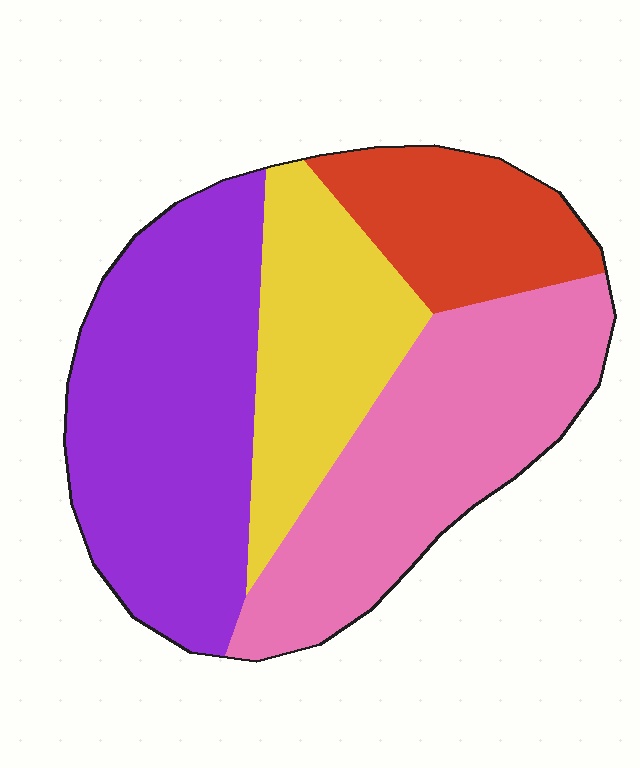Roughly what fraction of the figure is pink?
Pink covers roughly 30% of the figure.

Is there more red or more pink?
Pink.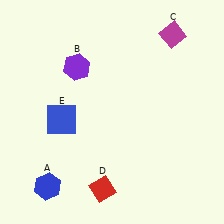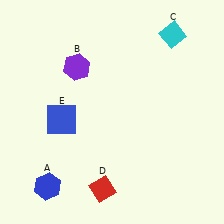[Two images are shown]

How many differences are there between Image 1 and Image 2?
There is 1 difference between the two images.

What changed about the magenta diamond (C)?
In Image 1, C is magenta. In Image 2, it changed to cyan.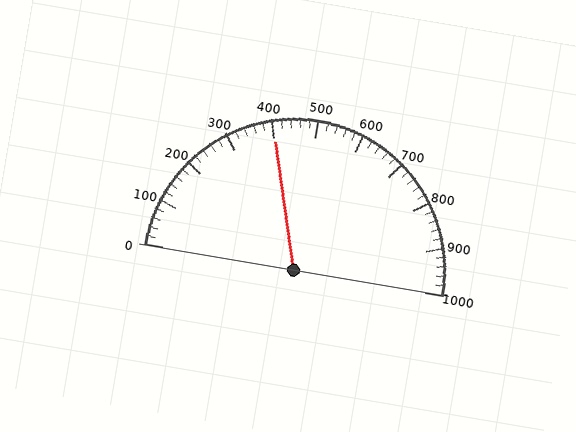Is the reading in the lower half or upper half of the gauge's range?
The reading is in the lower half of the range (0 to 1000).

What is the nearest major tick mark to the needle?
The nearest major tick mark is 400.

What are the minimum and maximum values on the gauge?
The gauge ranges from 0 to 1000.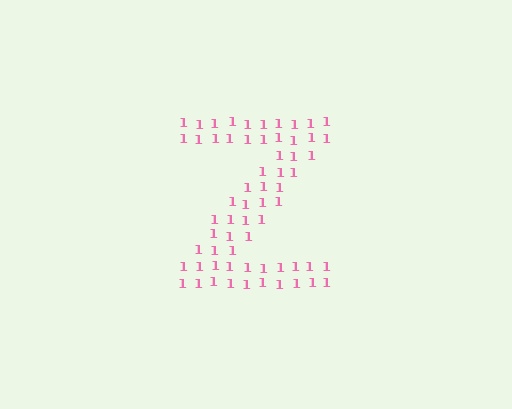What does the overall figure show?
The overall figure shows the letter Z.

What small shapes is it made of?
It is made of small digit 1's.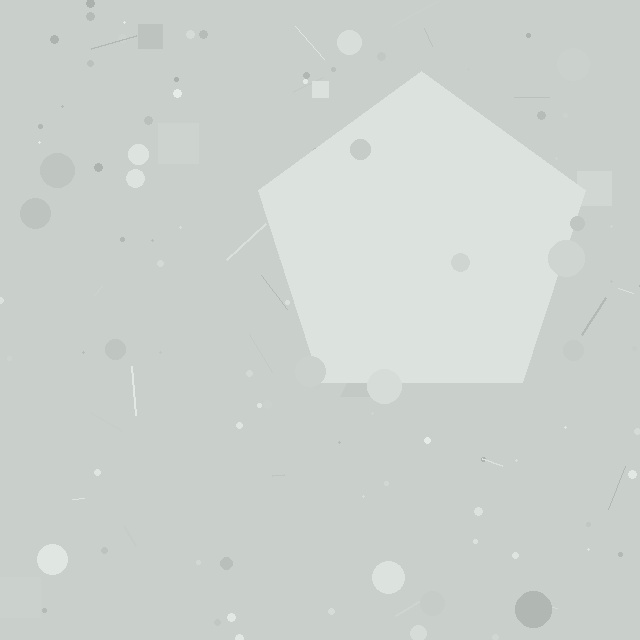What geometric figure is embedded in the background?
A pentagon is embedded in the background.